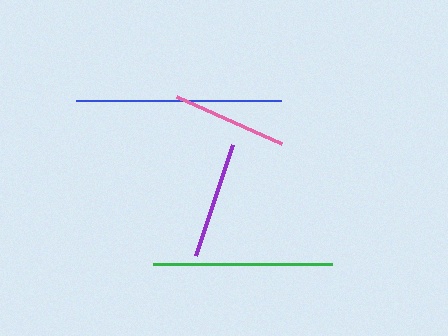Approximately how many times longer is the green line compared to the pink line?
The green line is approximately 1.6 times the length of the pink line.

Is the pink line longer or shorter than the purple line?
The purple line is longer than the pink line.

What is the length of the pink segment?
The pink segment is approximately 116 pixels long.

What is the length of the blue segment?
The blue segment is approximately 205 pixels long.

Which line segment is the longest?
The blue line is the longest at approximately 205 pixels.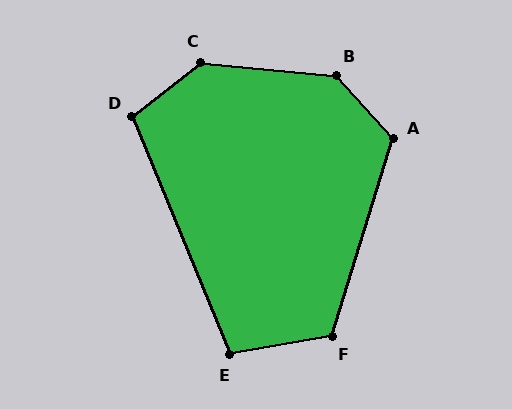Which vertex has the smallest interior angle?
E, at approximately 102 degrees.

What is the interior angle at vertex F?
Approximately 117 degrees (obtuse).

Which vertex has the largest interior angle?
B, at approximately 137 degrees.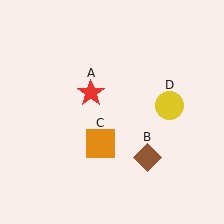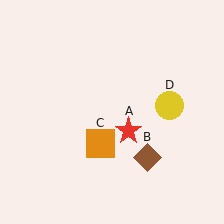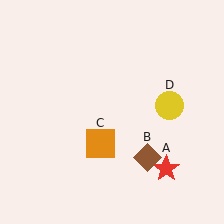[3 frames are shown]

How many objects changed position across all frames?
1 object changed position: red star (object A).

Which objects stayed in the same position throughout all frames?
Brown diamond (object B) and orange square (object C) and yellow circle (object D) remained stationary.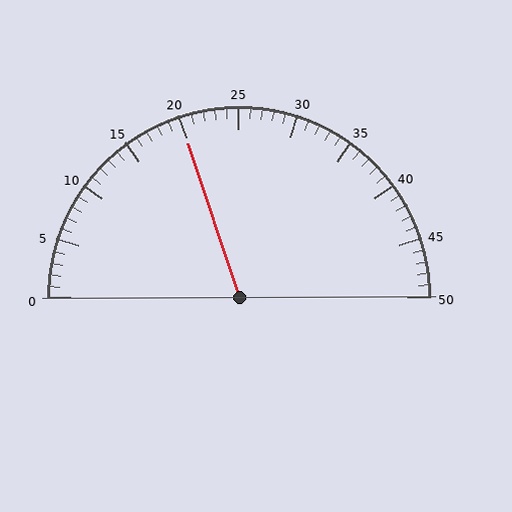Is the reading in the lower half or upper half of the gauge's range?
The reading is in the lower half of the range (0 to 50).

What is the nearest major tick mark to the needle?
The nearest major tick mark is 20.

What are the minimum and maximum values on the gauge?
The gauge ranges from 0 to 50.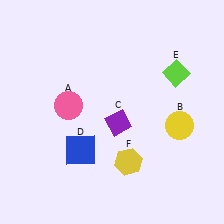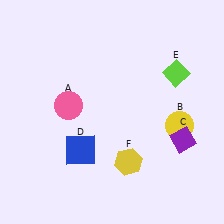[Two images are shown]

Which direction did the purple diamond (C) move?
The purple diamond (C) moved right.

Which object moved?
The purple diamond (C) moved right.